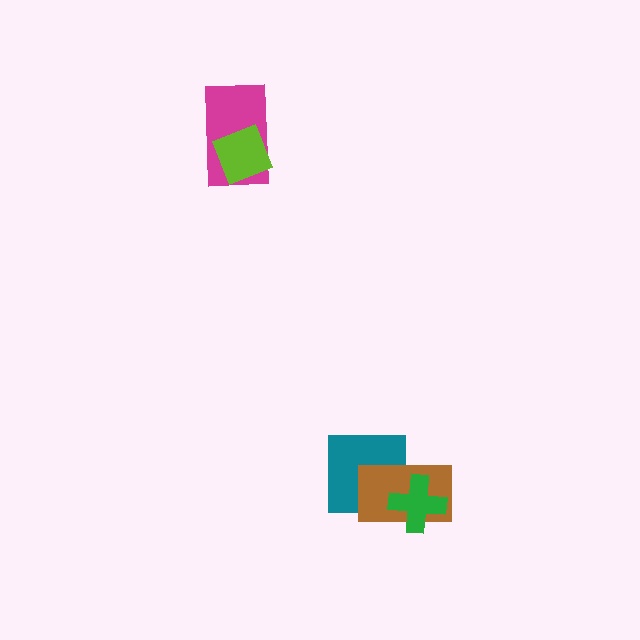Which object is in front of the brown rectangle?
The green cross is in front of the brown rectangle.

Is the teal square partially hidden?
Yes, it is partially covered by another shape.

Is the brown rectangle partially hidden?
Yes, it is partially covered by another shape.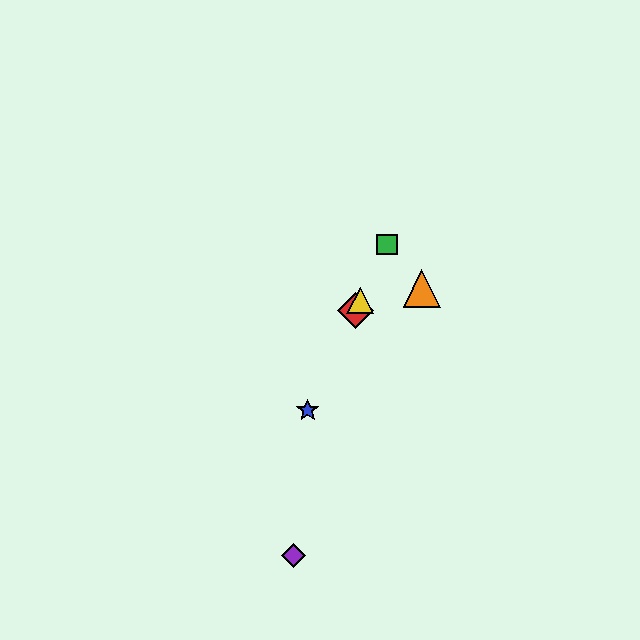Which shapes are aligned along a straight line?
The red diamond, the blue star, the green square, the yellow triangle are aligned along a straight line.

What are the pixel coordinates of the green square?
The green square is at (387, 244).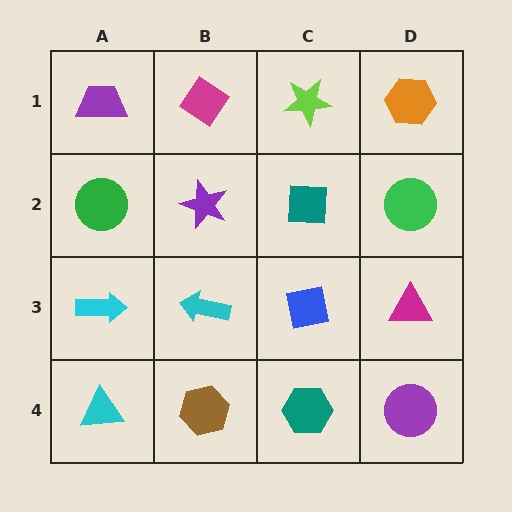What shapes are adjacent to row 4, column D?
A magenta triangle (row 3, column D), a teal hexagon (row 4, column C).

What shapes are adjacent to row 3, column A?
A green circle (row 2, column A), a cyan triangle (row 4, column A), a cyan arrow (row 3, column B).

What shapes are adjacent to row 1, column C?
A teal square (row 2, column C), a magenta diamond (row 1, column B), an orange hexagon (row 1, column D).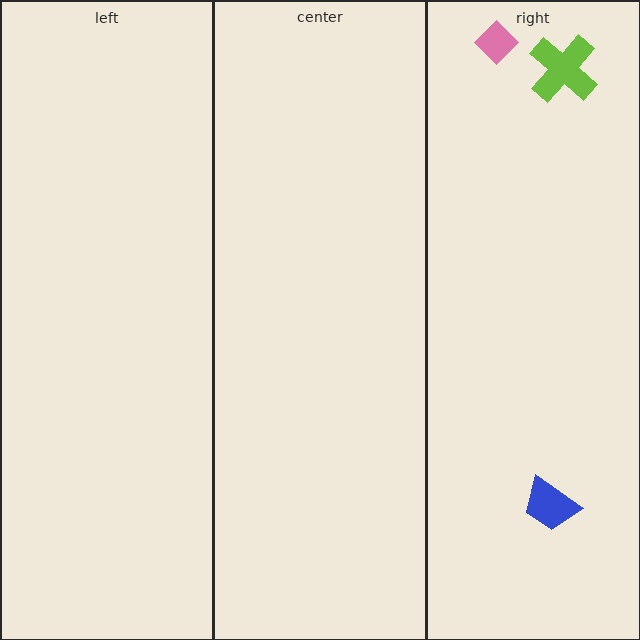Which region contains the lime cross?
The right region.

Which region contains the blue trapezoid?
The right region.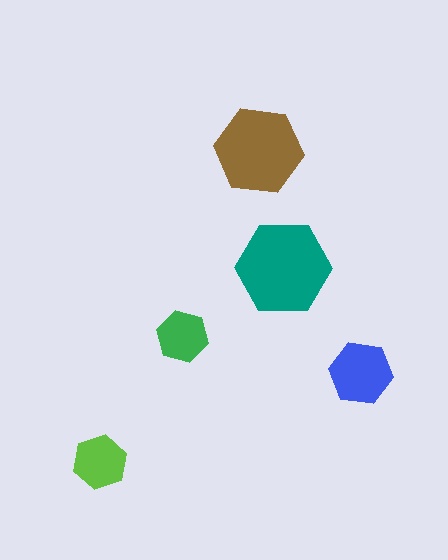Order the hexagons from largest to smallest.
the teal one, the brown one, the blue one, the lime one, the green one.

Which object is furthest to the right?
The blue hexagon is rightmost.